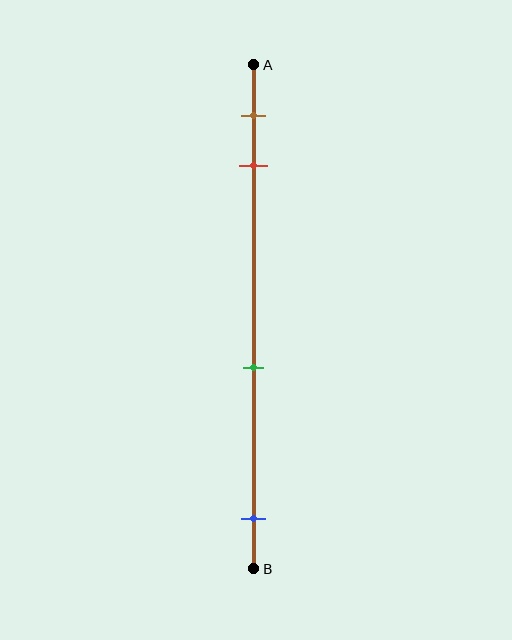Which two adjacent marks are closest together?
The brown and red marks are the closest adjacent pair.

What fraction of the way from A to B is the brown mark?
The brown mark is approximately 10% (0.1) of the way from A to B.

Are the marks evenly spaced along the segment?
No, the marks are not evenly spaced.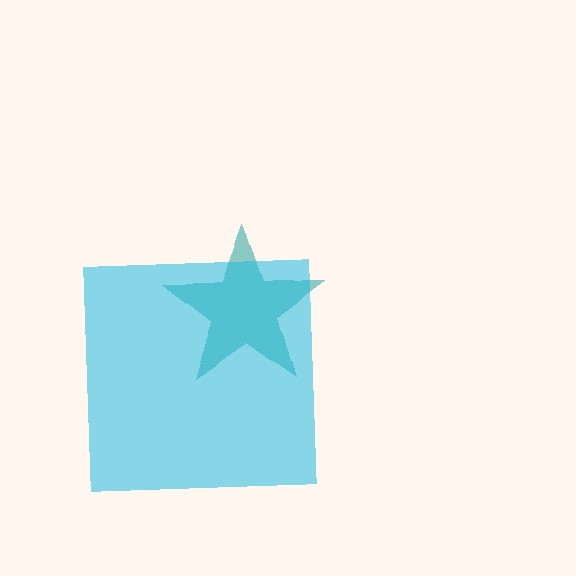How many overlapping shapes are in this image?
There are 2 overlapping shapes in the image.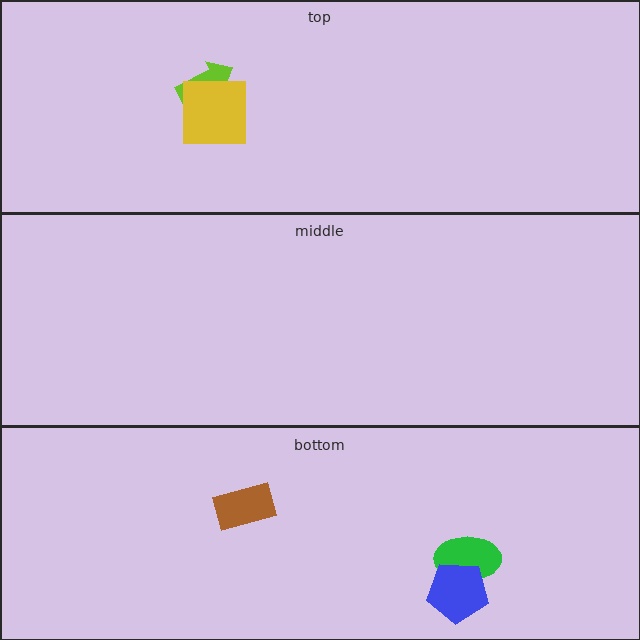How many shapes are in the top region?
2.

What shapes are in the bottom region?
The green ellipse, the blue pentagon, the brown rectangle.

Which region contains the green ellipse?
The bottom region.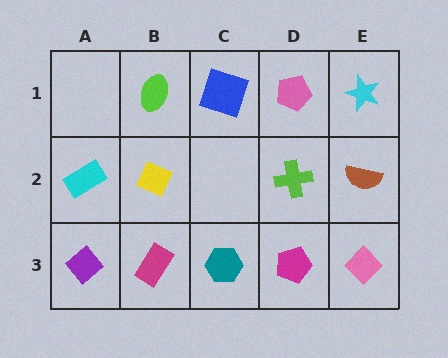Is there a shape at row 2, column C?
No, that cell is empty.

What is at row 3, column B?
A magenta rectangle.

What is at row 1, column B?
A lime ellipse.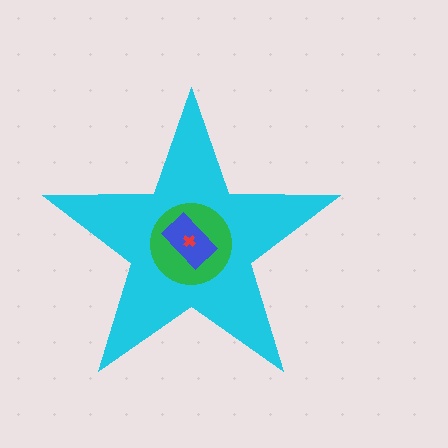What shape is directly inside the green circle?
The blue rectangle.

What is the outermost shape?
The cyan star.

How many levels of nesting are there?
4.